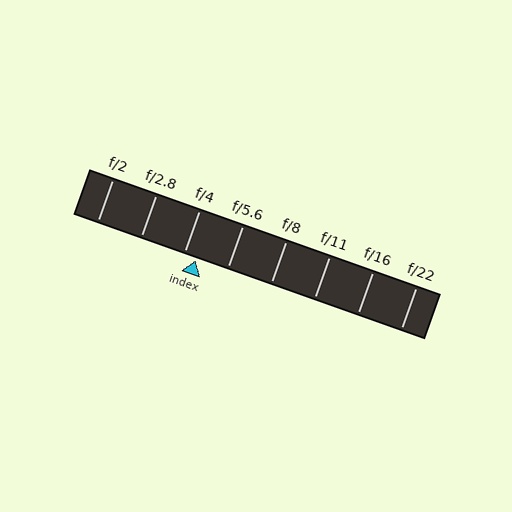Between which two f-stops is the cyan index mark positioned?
The index mark is between f/4 and f/5.6.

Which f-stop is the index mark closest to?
The index mark is closest to f/4.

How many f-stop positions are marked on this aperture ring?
There are 8 f-stop positions marked.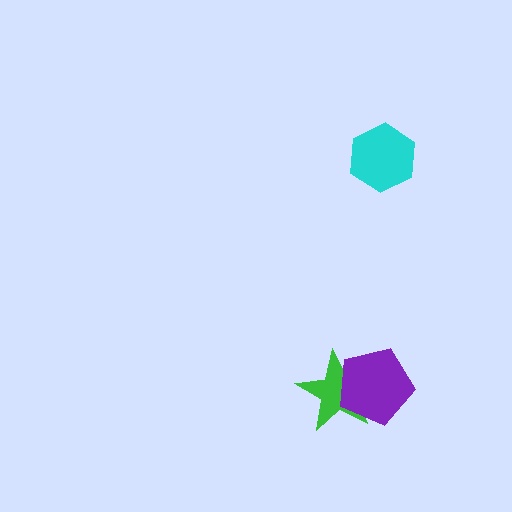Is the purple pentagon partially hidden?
No, no other shape covers it.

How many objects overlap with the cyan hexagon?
0 objects overlap with the cyan hexagon.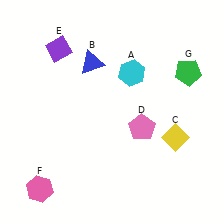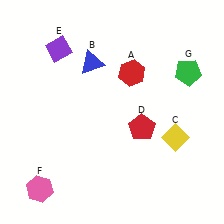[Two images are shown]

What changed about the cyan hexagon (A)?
In Image 1, A is cyan. In Image 2, it changed to red.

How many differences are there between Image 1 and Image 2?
There are 2 differences between the two images.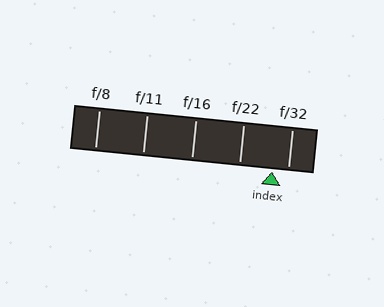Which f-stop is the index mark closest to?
The index mark is closest to f/32.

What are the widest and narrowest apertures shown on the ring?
The widest aperture shown is f/8 and the narrowest is f/32.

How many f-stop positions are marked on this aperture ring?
There are 5 f-stop positions marked.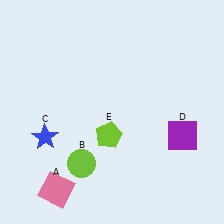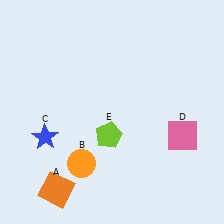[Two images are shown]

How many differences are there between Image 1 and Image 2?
There are 3 differences between the two images.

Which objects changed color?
A changed from pink to orange. B changed from lime to orange. D changed from purple to pink.